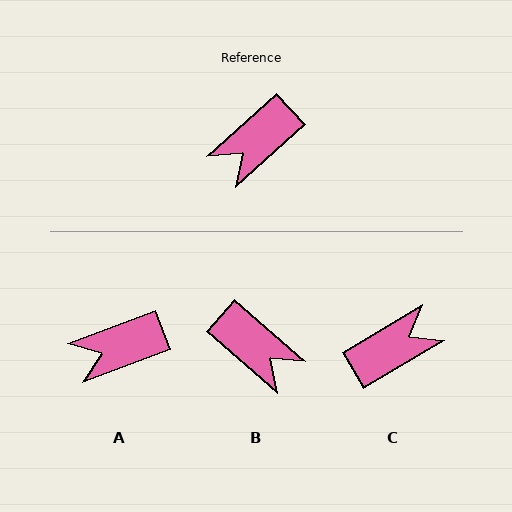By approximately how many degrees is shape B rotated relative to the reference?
Approximately 97 degrees counter-clockwise.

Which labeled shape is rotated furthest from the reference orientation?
C, about 169 degrees away.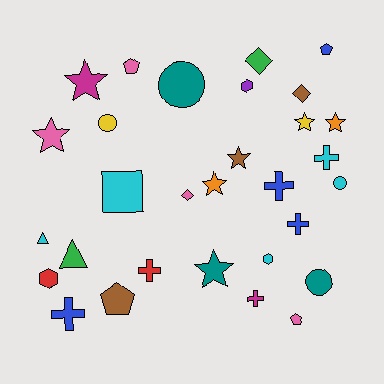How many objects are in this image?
There are 30 objects.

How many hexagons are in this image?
There are 3 hexagons.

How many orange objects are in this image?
There are 2 orange objects.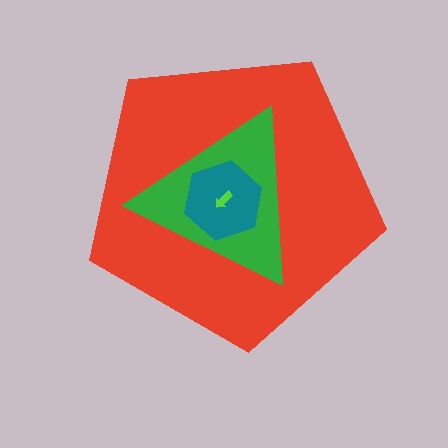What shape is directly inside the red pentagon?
The green triangle.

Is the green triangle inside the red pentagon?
Yes.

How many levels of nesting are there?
4.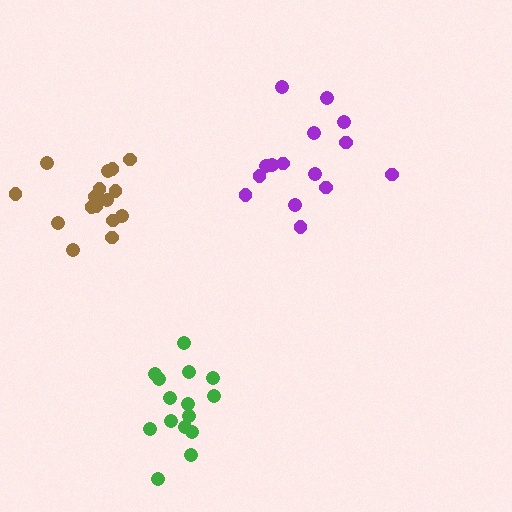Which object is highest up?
The purple cluster is topmost.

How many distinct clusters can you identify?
There are 3 distinct clusters.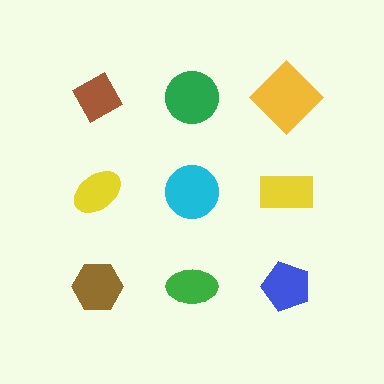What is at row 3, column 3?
A blue pentagon.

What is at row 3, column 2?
A green ellipse.